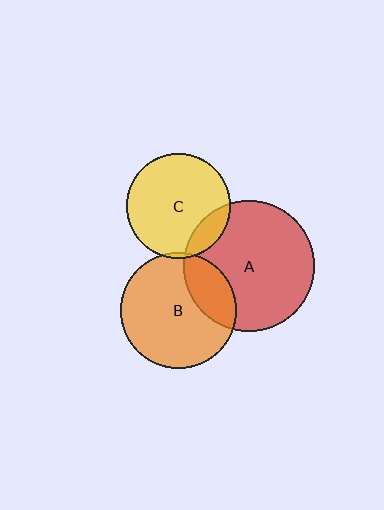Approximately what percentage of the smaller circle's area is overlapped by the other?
Approximately 15%.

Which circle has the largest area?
Circle A (red).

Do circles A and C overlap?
Yes.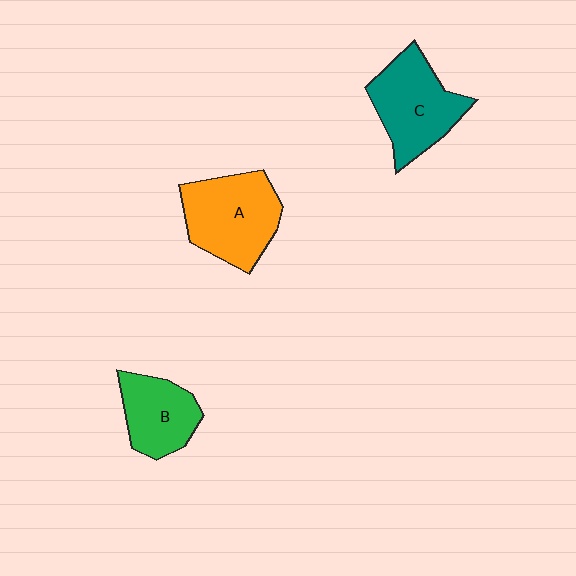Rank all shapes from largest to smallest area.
From largest to smallest: A (orange), C (teal), B (green).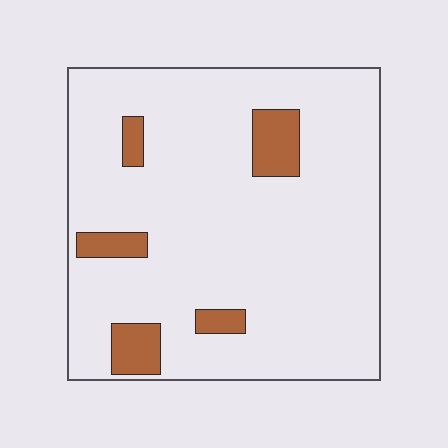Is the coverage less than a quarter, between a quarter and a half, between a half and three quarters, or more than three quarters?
Less than a quarter.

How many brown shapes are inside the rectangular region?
5.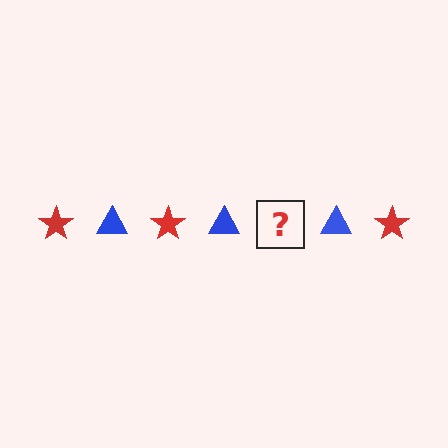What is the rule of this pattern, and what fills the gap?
The rule is that the pattern alternates between red star and blue triangle. The gap should be filled with a red star.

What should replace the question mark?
The question mark should be replaced with a red star.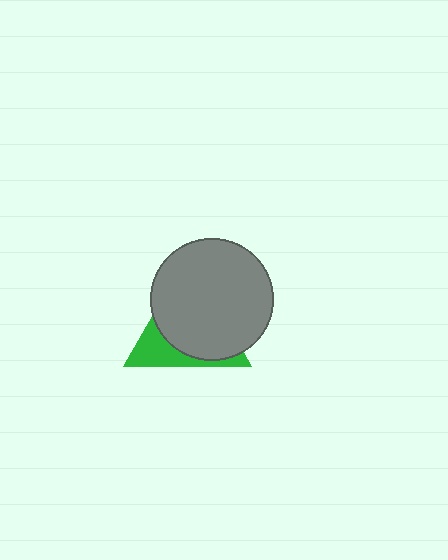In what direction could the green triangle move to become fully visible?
The green triangle could move toward the lower-left. That would shift it out from behind the gray circle entirely.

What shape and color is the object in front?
The object in front is a gray circle.